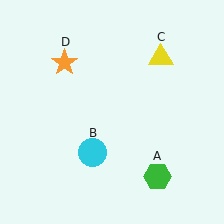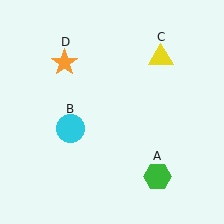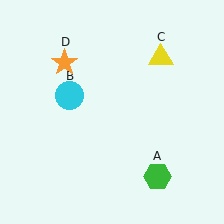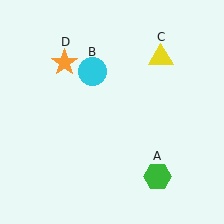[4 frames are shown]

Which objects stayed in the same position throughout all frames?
Green hexagon (object A) and yellow triangle (object C) and orange star (object D) remained stationary.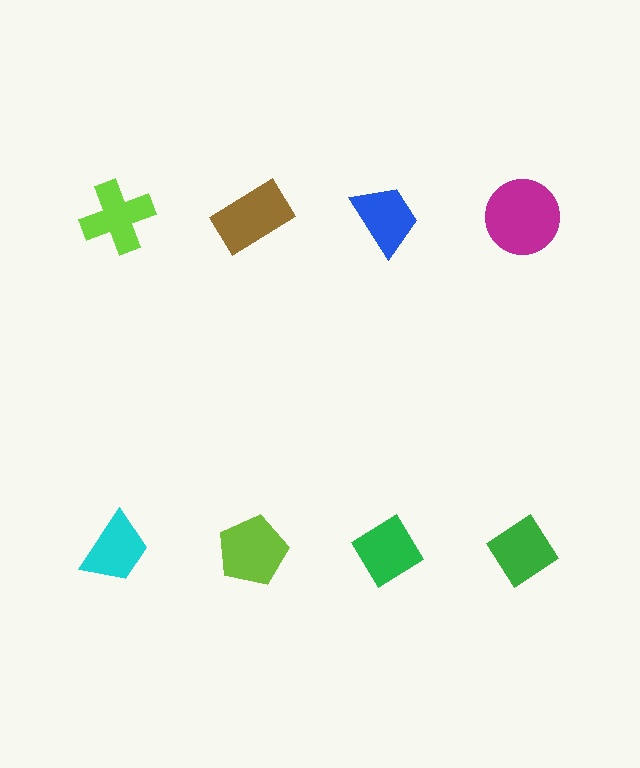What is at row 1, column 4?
A magenta circle.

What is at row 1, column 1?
A lime cross.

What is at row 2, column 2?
A lime pentagon.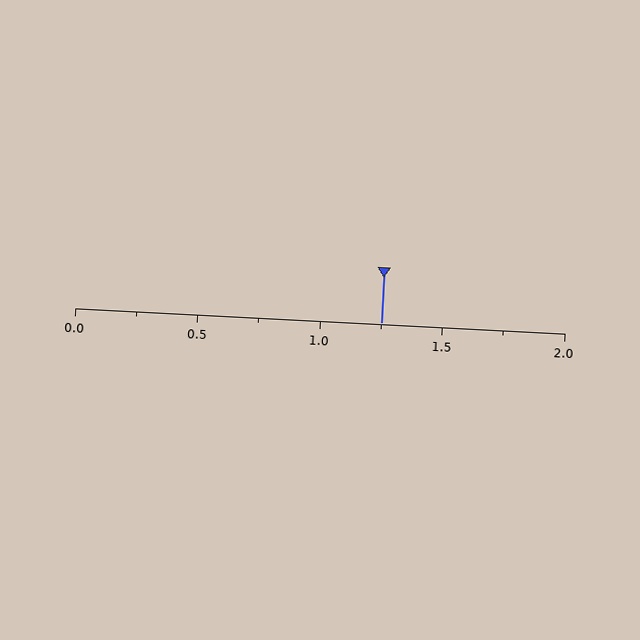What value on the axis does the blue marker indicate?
The marker indicates approximately 1.25.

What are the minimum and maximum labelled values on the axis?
The axis runs from 0.0 to 2.0.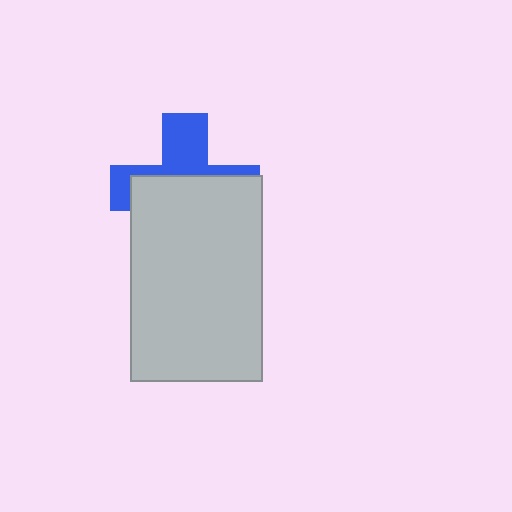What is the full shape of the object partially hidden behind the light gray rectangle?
The partially hidden object is a blue cross.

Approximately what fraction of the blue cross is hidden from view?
Roughly 61% of the blue cross is hidden behind the light gray rectangle.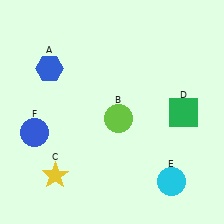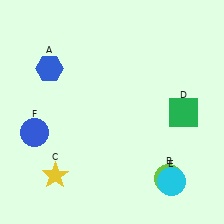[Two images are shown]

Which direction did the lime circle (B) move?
The lime circle (B) moved down.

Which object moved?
The lime circle (B) moved down.